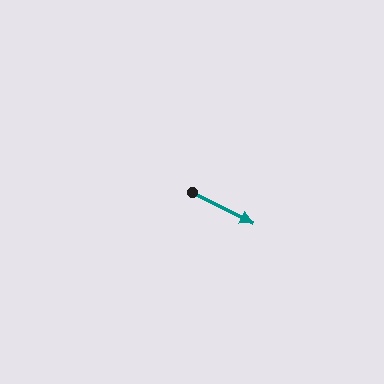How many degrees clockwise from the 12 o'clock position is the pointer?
Approximately 117 degrees.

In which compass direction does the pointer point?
Southeast.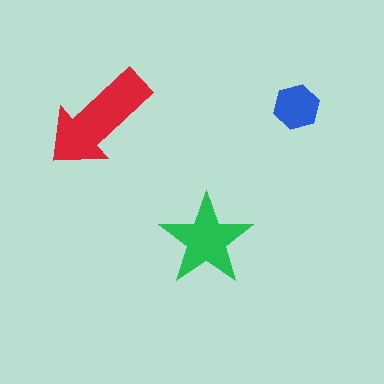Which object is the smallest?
The blue hexagon.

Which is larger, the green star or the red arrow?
The red arrow.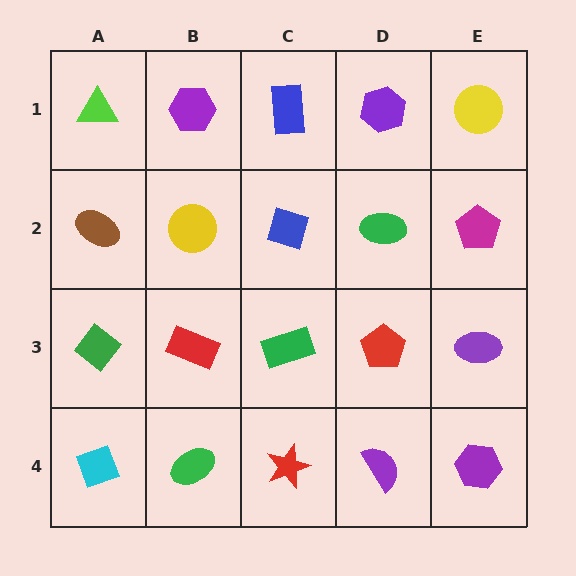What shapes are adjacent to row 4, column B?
A red rectangle (row 3, column B), a cyan diamond (row 4, column A), a red star (row 4, column C).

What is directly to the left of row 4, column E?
A purple semicircle.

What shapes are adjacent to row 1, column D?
A green ellipse (row 2, column D), a blue rectangle (row 1, column C), a yellow circle (row 1, column E).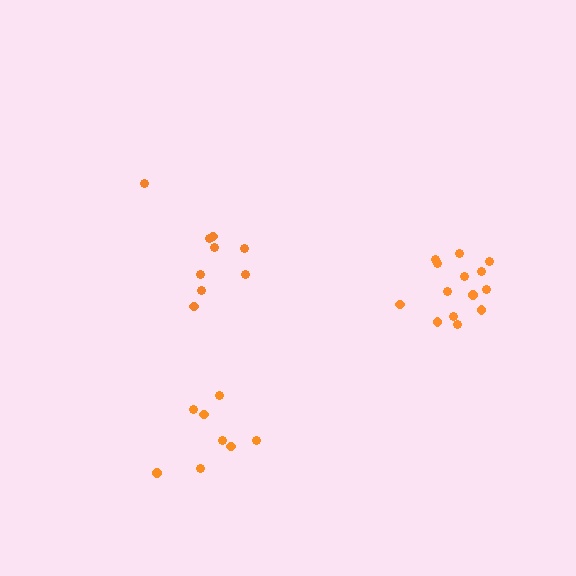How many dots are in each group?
Group 1: 9 dots, Group 2: 14 dots, Group 3: 8 dots (31 total).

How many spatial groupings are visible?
There are 3 spatial groupings.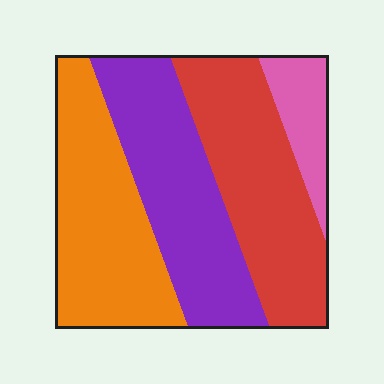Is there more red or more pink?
Red.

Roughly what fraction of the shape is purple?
Purple covers around 30% of the shape.